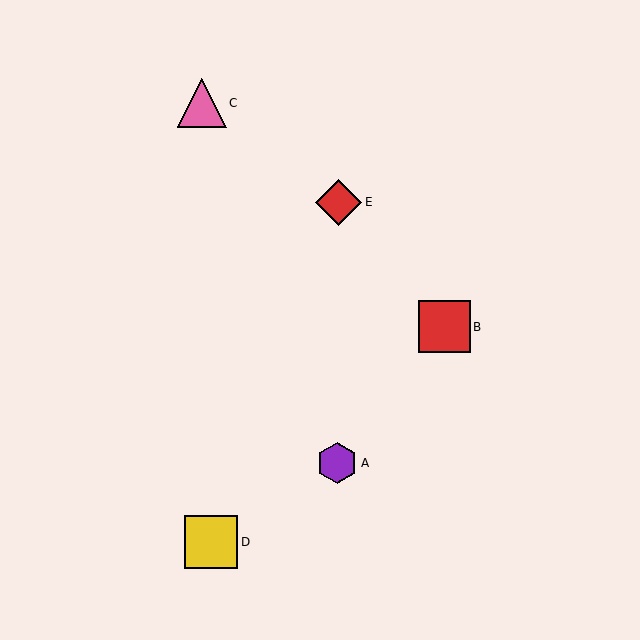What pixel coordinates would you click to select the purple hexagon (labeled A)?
Click at (337, 463) to select the purple hexagon A.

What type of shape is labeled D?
Shape D is a yellow square.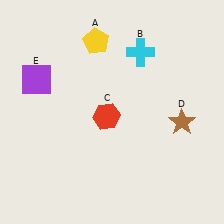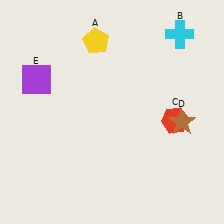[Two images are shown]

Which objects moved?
The objects that moved are: the cyan cross (B), the red hexagon (C).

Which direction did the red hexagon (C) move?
The red hexagon (C) moved right.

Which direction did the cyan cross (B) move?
The cyan cross (B) moved right.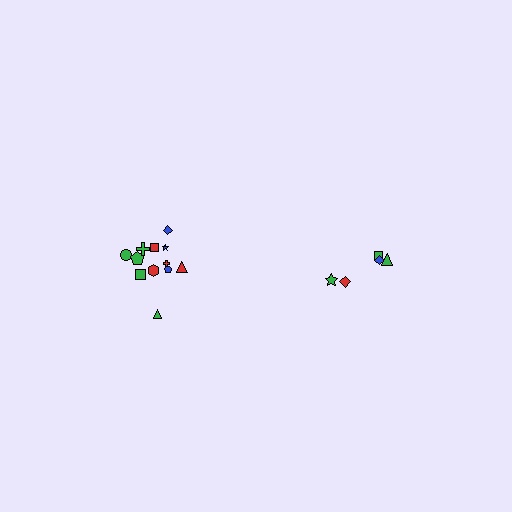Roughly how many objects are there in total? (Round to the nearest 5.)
Roughly 15 objects in total.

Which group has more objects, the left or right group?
The left group.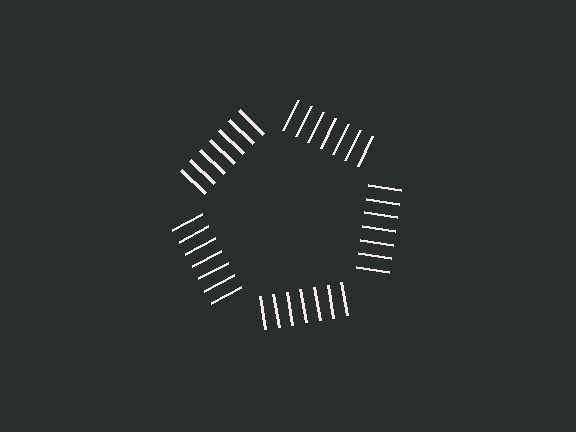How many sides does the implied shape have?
5 sides — the line-ends trace a pentagon.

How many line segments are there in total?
35 — 7 along each of the 5 edges.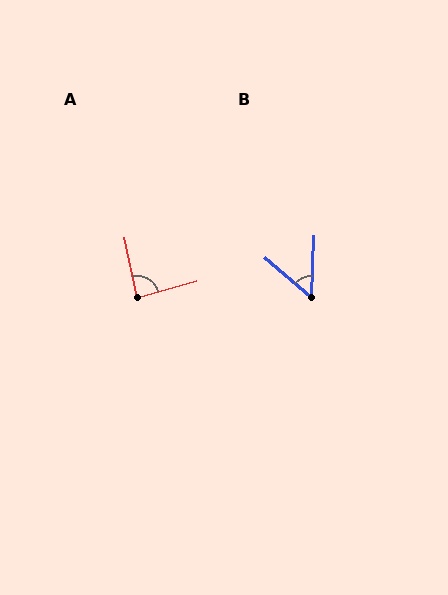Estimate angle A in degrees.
Approximately 86 degrees.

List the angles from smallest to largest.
B (52°), A (86°).